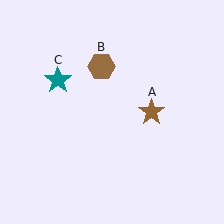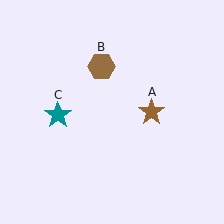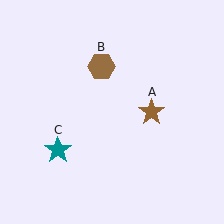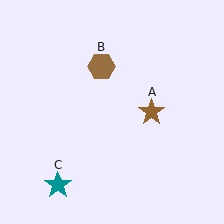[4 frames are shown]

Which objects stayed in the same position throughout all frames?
Brown star (object A) and brown hexagon (object B) remained stationary.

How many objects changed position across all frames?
1 object changed position: teal star (object C).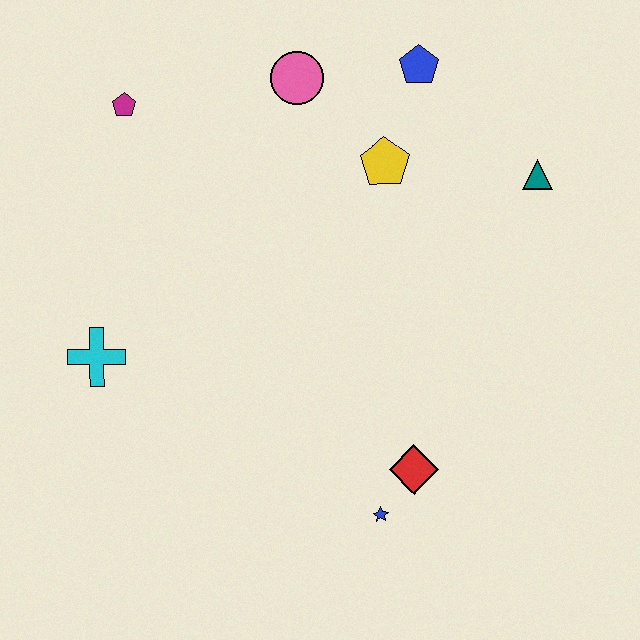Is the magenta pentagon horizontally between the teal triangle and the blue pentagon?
No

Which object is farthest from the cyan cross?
The teal triangle is farthest from the cyan cross.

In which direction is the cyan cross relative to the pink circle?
The cyan cross is below the pink circle.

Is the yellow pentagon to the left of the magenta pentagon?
No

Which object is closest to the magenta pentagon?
The pink circle is closest to the magenta pentagon.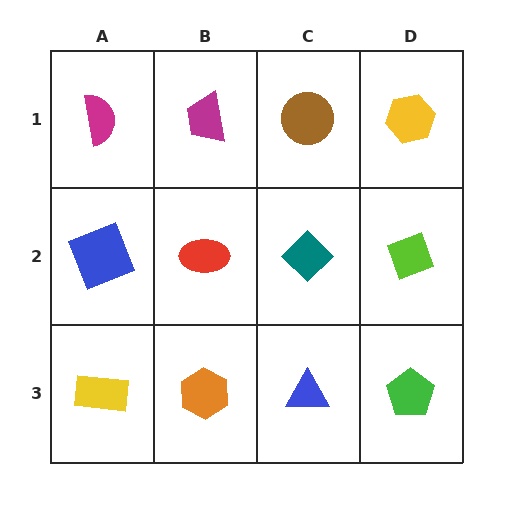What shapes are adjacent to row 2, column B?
A magenta trapezoid (row 1, column B), an orange hexagon (row 3, column B), a blue square (row 2, column A), a teal diamond (row 2, column C).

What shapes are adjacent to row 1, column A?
A blue square (row 2, column A), a magenta trapezoid (row 1, column B).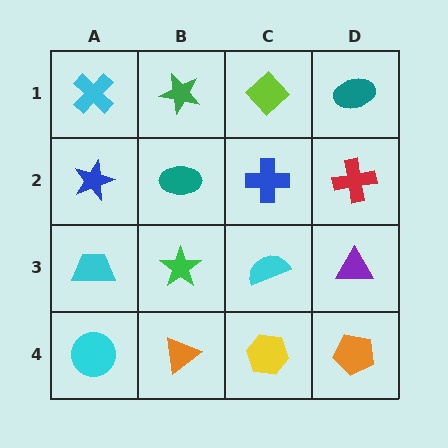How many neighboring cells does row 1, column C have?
3.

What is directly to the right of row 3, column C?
A purple triangle.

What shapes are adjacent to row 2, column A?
A cyan cross (row 1, column A), a cyan trapezoid (row 3, column A), a teal ellipse (row 2, column B).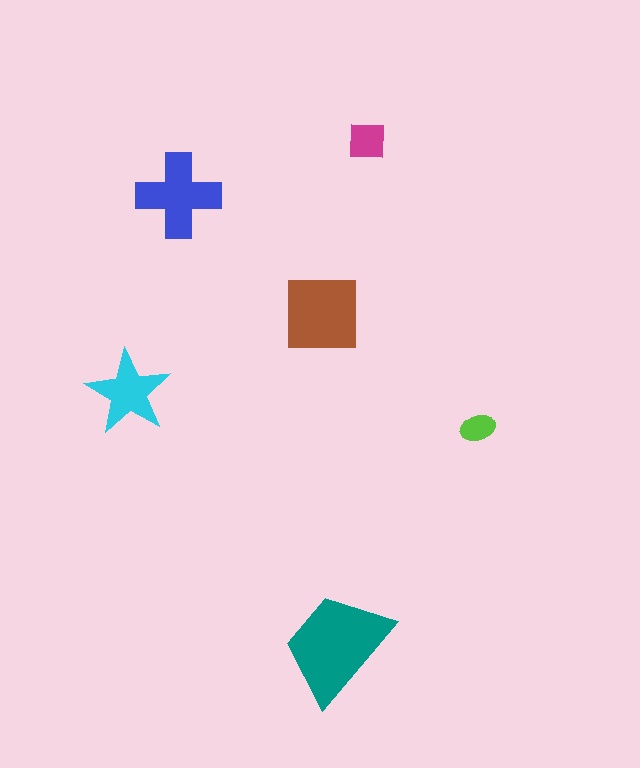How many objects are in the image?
There are 6 objects in the image.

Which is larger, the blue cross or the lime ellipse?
The blue cross.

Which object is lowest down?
The teal trapezoid is bottommost.